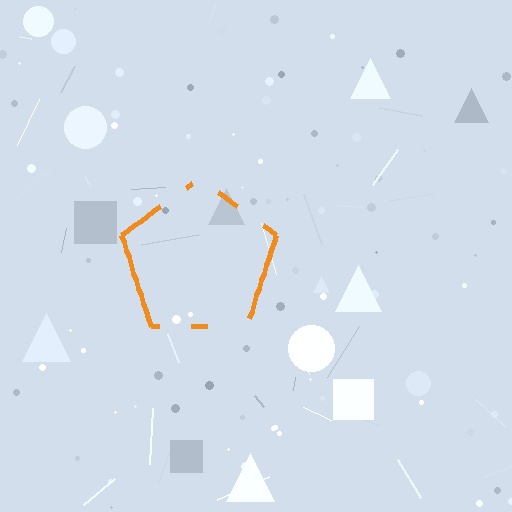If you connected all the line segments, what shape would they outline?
They would outline a pentagon.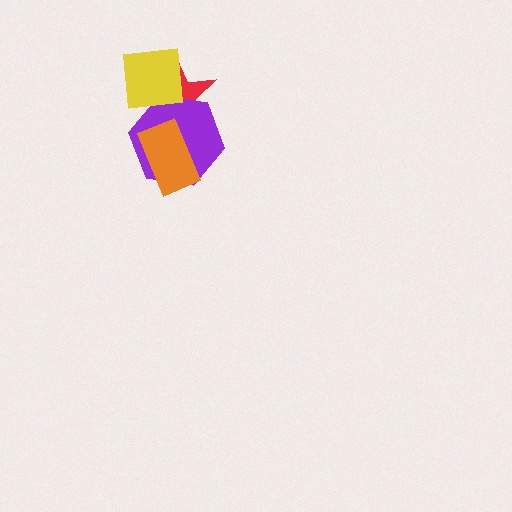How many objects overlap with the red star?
3 objects overlap with the red star.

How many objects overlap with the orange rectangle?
2 objects overlap with the orange rectangle.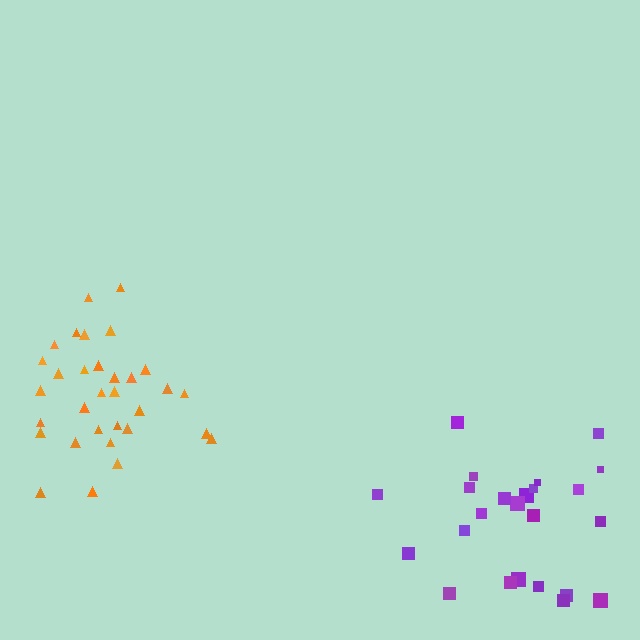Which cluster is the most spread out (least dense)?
Purple.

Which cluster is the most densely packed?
Orange.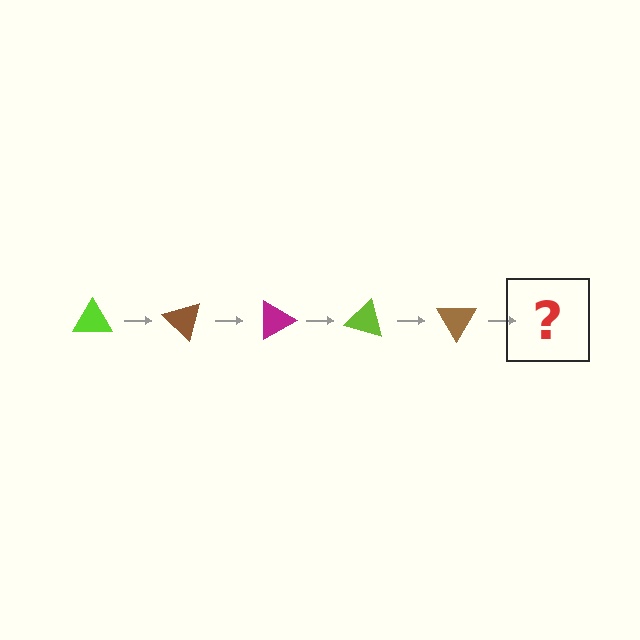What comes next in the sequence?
The next element should be a magenta triangle, rotated 225 degrees from the start.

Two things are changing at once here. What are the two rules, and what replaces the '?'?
The two rules are that it rotates 45 degrees each step and the color cycles through lime, brown, and magenta. The '?' should be a magenta triangle, rotated 225 degrees from the start.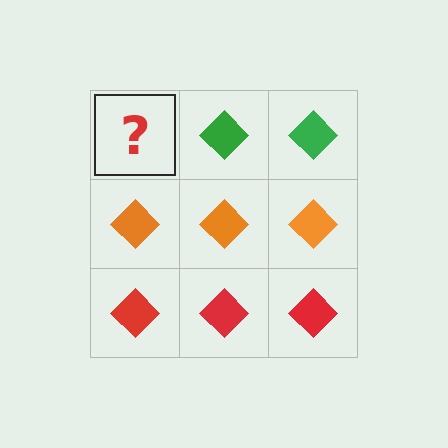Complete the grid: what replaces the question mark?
The question mark should be replaced with a green diamond.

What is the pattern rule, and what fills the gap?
The rule is that each row has a consistent color. The gap should be filled with a green diamond.